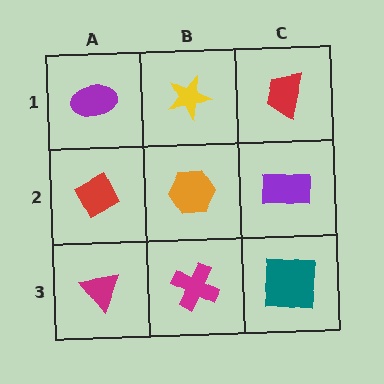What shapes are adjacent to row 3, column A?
A red diamond (row 2, column A), a magenta cross (row 3, column B).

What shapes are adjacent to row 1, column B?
An orange hexagon (row 2, column B), a purple ellipse (row 1, column A), a red trapezoid (row 1, column C).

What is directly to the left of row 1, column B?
A purple ellipse.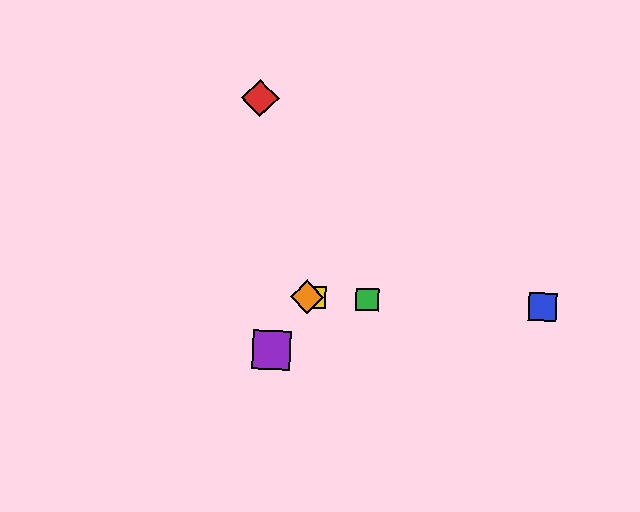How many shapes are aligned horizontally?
4 shapes (the blue square, the green square, the yellow square, the orange diamond) are aligned horizontally.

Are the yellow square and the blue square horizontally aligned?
Yes, both are at y≈298.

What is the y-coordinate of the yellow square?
The yellow square is at y≈298.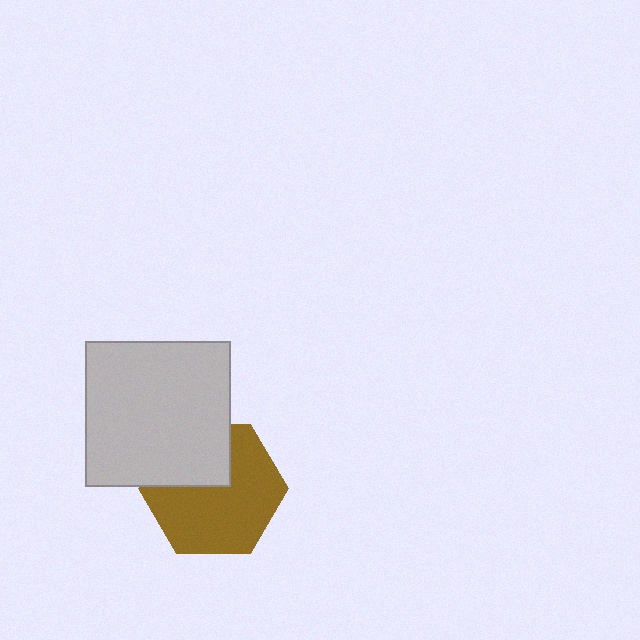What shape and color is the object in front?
The object in front is a light gray square.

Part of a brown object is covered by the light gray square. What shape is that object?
It is a hexagon.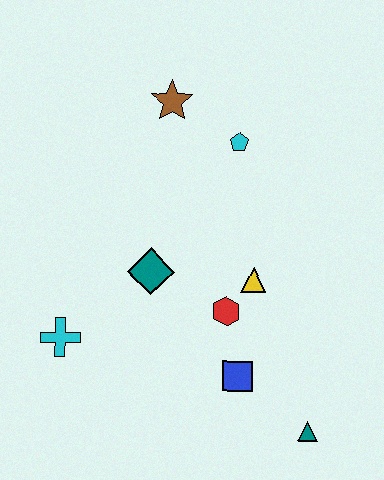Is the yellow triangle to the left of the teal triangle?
Yes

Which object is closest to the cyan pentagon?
The brown star is closest to the cyan pentagon.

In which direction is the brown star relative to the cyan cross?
The brown star is above the cyan cross.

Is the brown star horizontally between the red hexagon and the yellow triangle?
No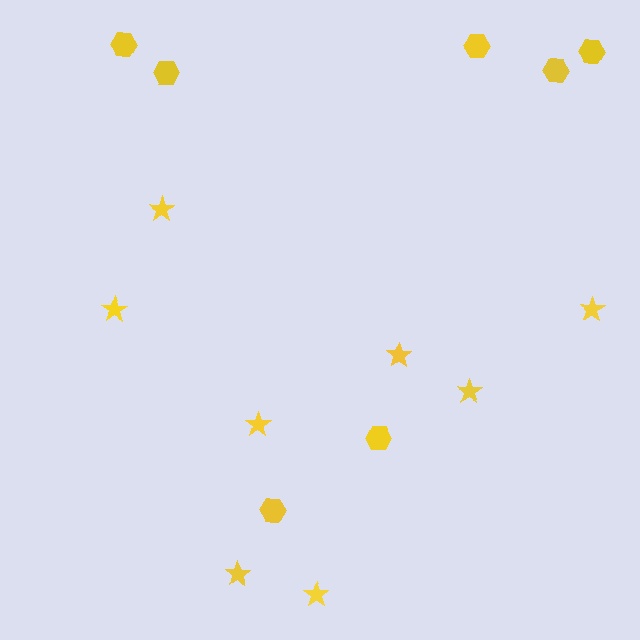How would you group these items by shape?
There are 2 groups: one group of stars (8) and one group of hexagons (7).